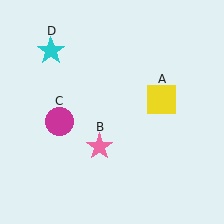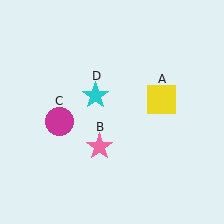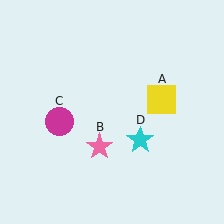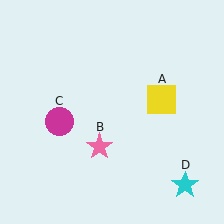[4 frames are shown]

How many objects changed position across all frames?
1 object changed position: cyan star (object D).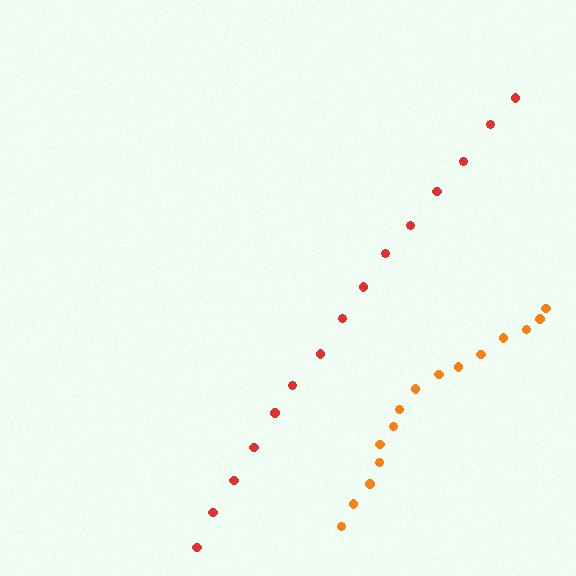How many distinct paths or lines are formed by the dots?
There are 2 distinct paths.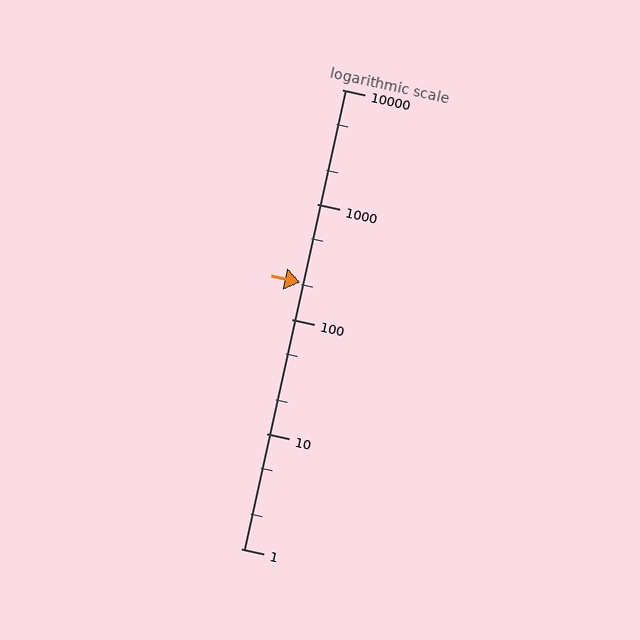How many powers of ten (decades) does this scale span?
The scale spans 4 decades, from 1 to 10000.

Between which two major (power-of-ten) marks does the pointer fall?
The pointer is between 100 and 1000.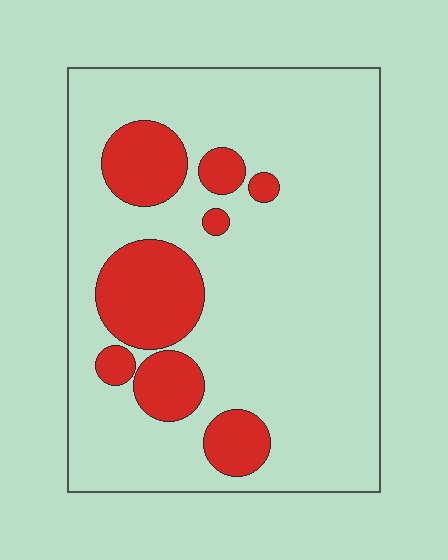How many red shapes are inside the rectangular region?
8.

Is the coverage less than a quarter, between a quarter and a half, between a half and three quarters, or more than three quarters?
Less than a quarter.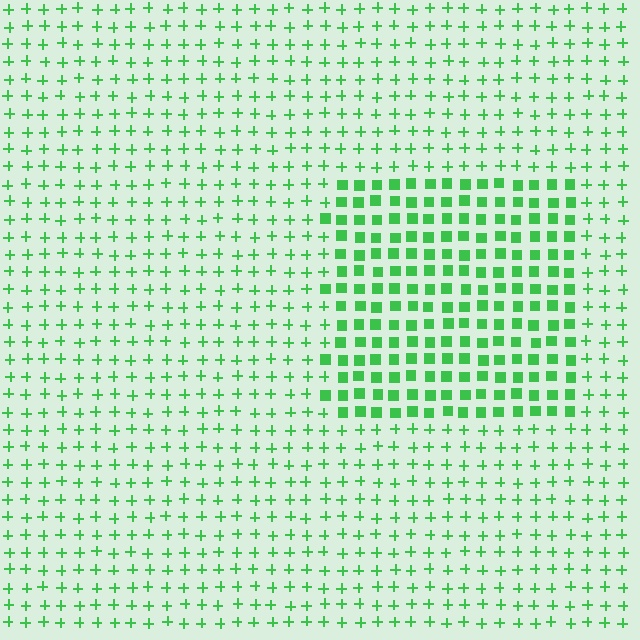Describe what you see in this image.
The image is filled with small green elements arranged in a uniform grid. A rectangle-shaped region contains squares, while the surrounding area contains plus signs. The boundary is defined purely by the change in element shape.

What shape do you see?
I see a rectangle.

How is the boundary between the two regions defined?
The boundary is defined by a change in element shape: squares inside vs. plus signs outside. All elements share the same color and spacing.